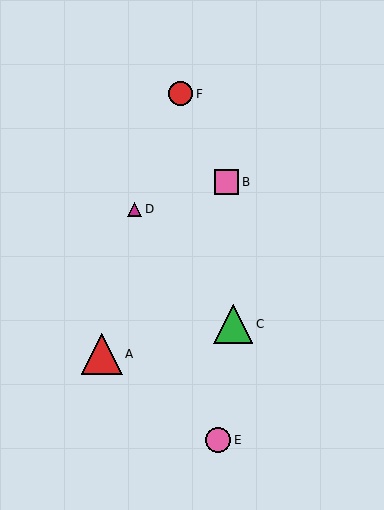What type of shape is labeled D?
Shape D is a magenta triangle.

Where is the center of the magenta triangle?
The center of the magenta triangle is at (135, 209).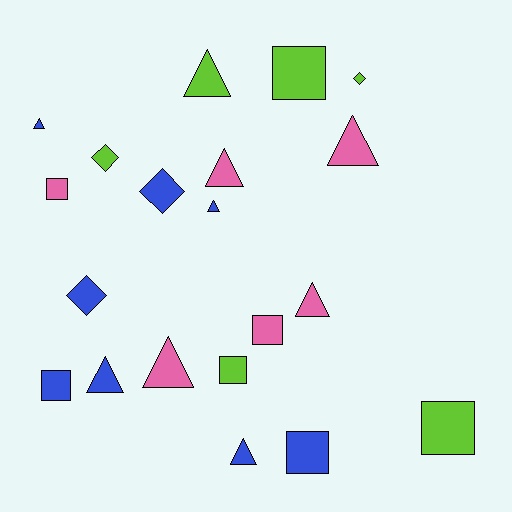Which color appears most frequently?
Blue, with 8 objects.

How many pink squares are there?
There are 2 pink squares.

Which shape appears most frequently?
Triangle, with 9 objects.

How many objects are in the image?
There are 20 objects.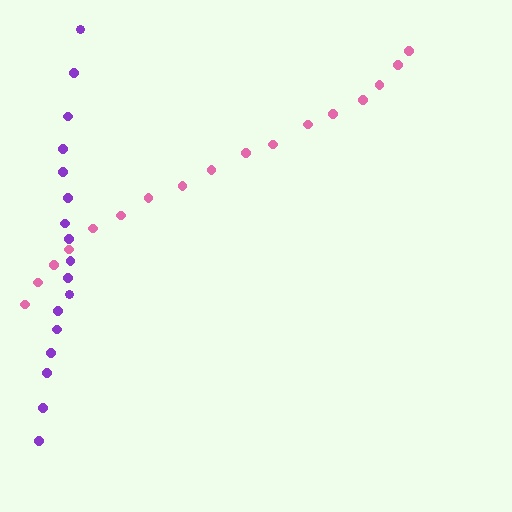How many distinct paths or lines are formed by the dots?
There are 2 distinct paths.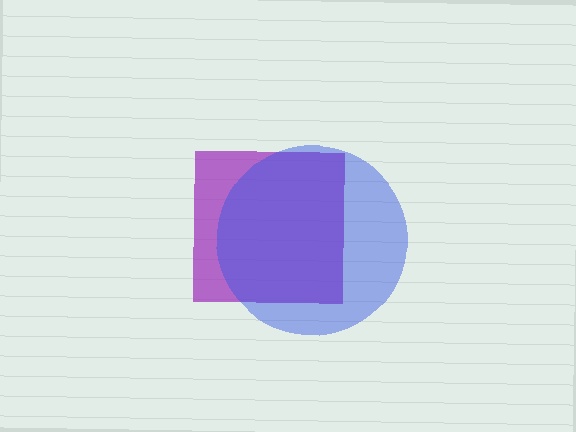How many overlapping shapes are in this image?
There are 2 overlapping shapes in the image.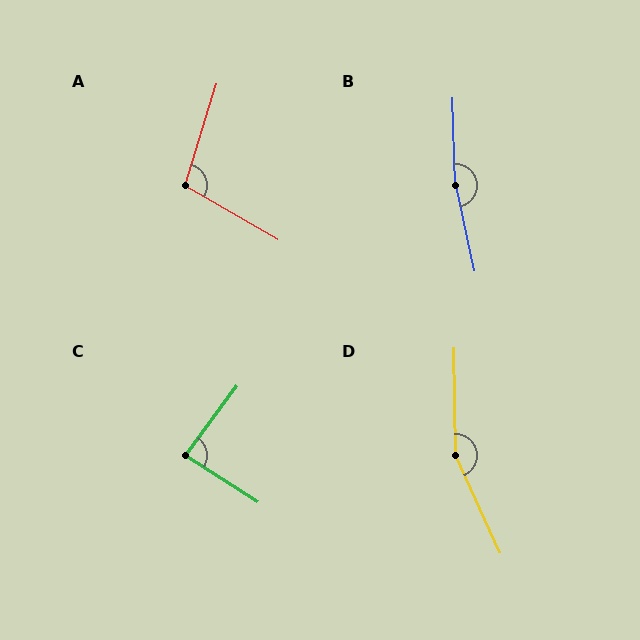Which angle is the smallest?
C, at approximately 87 degrees.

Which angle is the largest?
B, at approximately 170 degrees.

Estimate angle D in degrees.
Approximately 156 degrees.